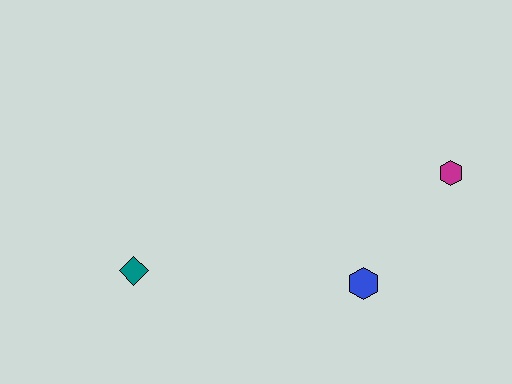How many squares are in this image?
There are no squares.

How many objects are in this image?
There are 3 objects.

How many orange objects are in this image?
There are no orange objects.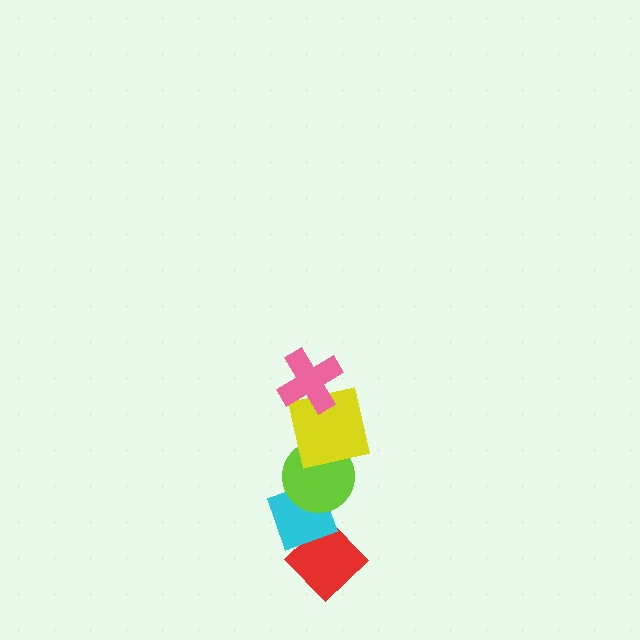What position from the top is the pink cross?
The pink cross is 1st from the top.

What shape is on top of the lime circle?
The yellow square is on top of the lime circle.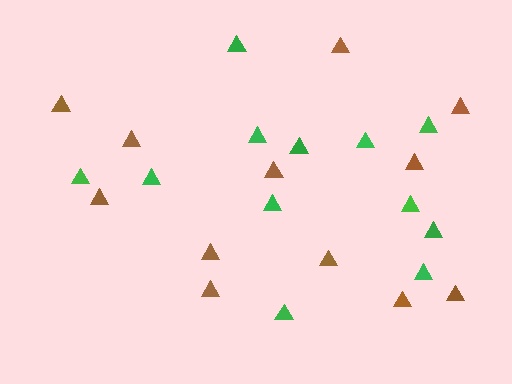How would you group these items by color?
There are 2 groups: one group of green triangles (12) and one group of brown triangles (12).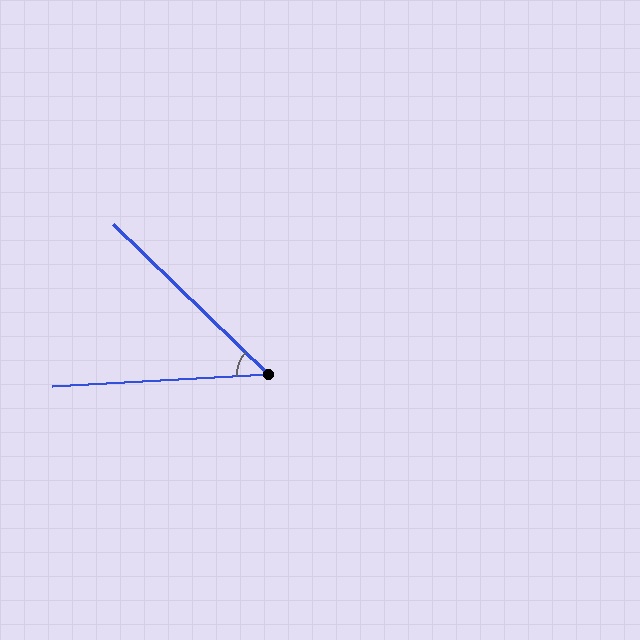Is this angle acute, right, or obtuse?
It is acute.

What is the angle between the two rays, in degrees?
Approximately 47 degrees.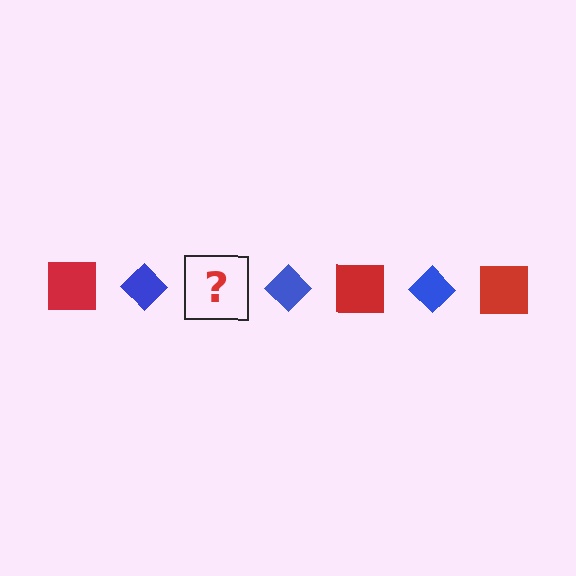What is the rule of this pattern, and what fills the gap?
The rule is that the pattern alternates between red square and blue diamond. The gap should be filled with a red square.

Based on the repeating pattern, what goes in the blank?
The blank should be a red square.